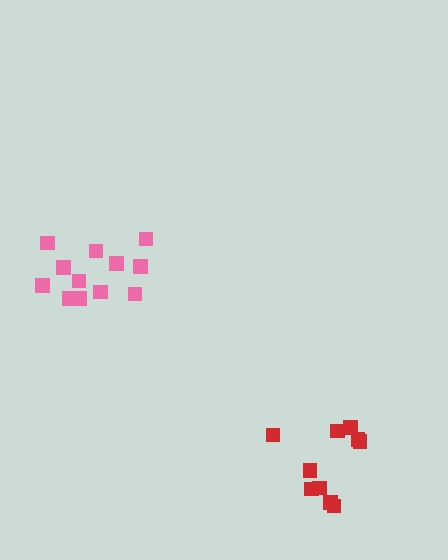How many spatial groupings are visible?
There are 2 spatial groupings.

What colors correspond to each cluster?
The clusters are colored: red, pink.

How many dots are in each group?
Group 1: 10 dots, Group 2: 12 dots (22 total).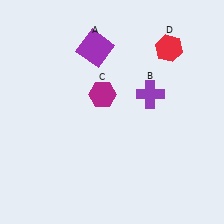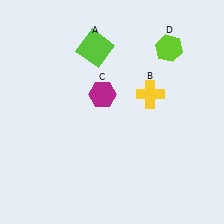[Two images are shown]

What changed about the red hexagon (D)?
In Image 1, D is red. In Image 2, it changed to lime.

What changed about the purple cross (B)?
In Image 1, B is purple. In Image 2, it changed to yellow.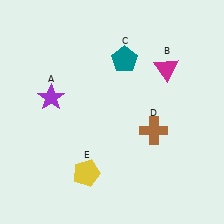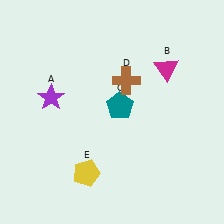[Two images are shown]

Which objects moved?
The objects that moved are: the teal pentagon (C), the brown cross (D).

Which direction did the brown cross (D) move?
The brown cross (D) moved up.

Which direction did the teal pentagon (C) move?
The teal pentagon (C) moved down.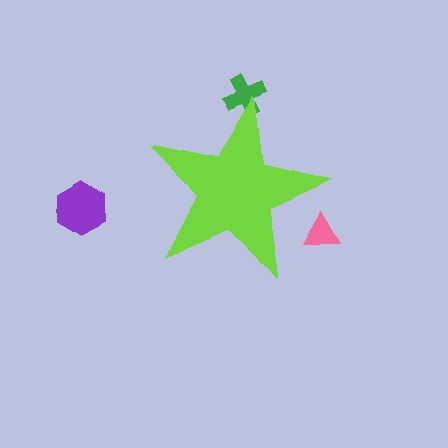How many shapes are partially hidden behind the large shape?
2 shapes are partially hidden.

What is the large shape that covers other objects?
A lime star.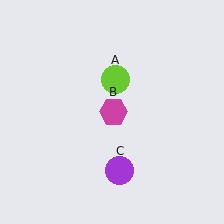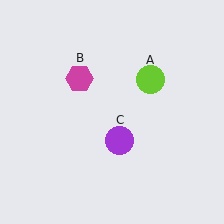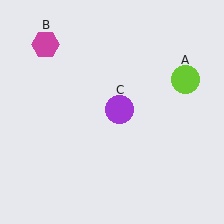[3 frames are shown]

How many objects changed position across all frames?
3 objects changed position: lime circle (object A), magenta hexagon (object B), purple circle (object C).